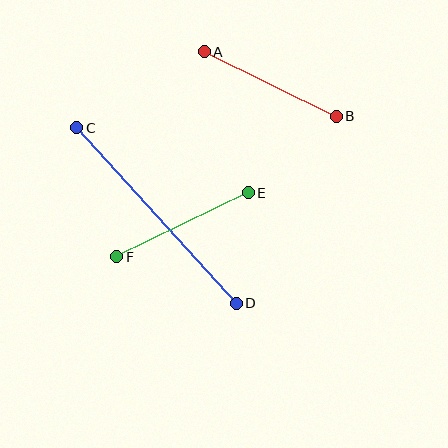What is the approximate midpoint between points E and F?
The midpoint is at approximately (182, 225) pixels.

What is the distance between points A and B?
The distance is approximately 147 pixels.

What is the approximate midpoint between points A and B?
The midpoint is at approximately (270, 84) pixels.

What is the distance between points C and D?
The distance is approximately 237 pixels.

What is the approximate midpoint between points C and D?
The midpoint is at approximately (157, 215) pixels.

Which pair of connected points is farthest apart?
Points C and D are farthest apart.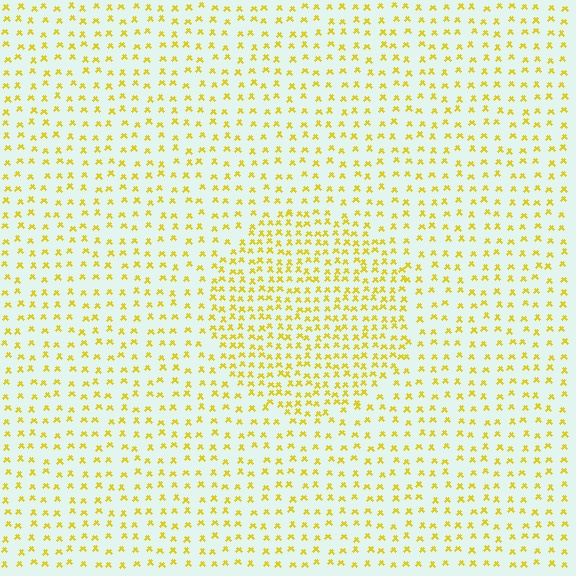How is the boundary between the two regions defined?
The boundary is defined by a change in element density (approximately 1.9x ratio). All elements are the same color, size, and shape.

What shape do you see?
I see a circle.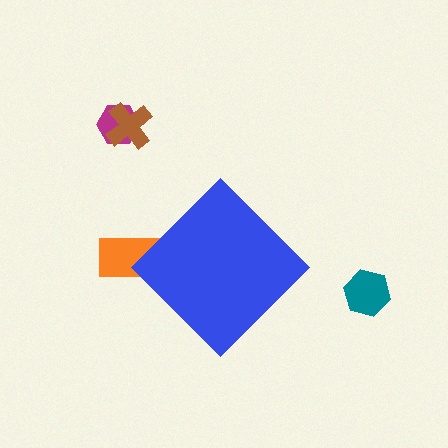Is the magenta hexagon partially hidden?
No, the magenta hexagon is fully visible.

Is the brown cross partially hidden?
No, the brown cross is fully visible.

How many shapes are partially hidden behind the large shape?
1 shape is partially hidden.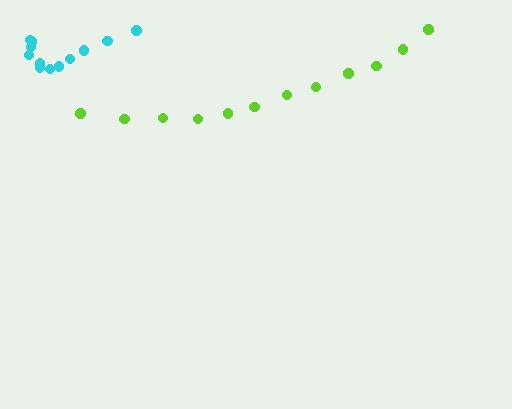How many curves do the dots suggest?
There are 2 distinct paths.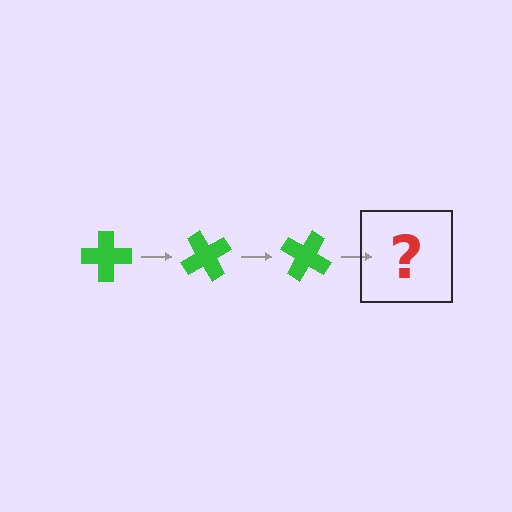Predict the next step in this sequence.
The next step is a green cross rotated 180 degrees.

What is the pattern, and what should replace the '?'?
The pattern is that the cross rotates 60 degrees each step. The '?' should be a green cross rotated 180 degrees.